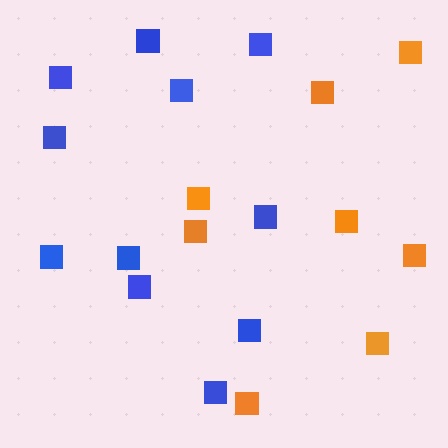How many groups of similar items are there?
There are 2 groups: one group of blue squares (11) and one group of orange squares (8).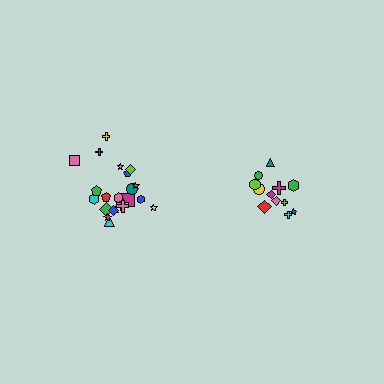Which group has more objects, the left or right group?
The left group.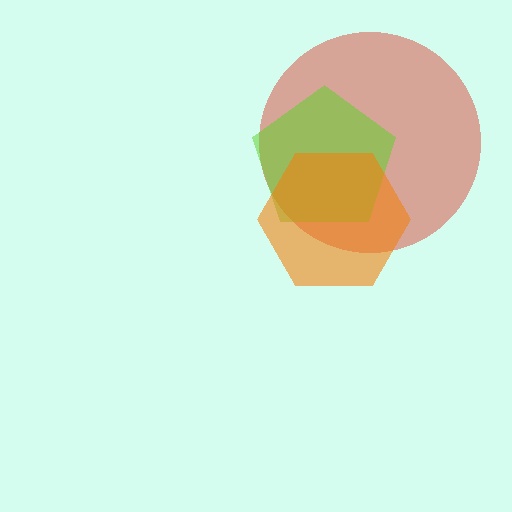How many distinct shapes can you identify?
There are 3 distinct shapes: a red circle, a lime pentagon, an orange hexagon.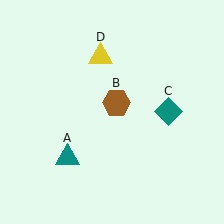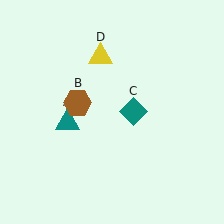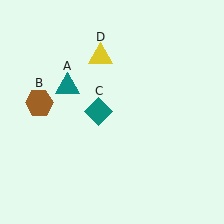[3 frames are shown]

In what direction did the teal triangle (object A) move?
The teal triangle (object A) moved up.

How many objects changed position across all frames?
3 objects changed position: teal triangle (object A), brown hexagon (object B), teal diamond (object C).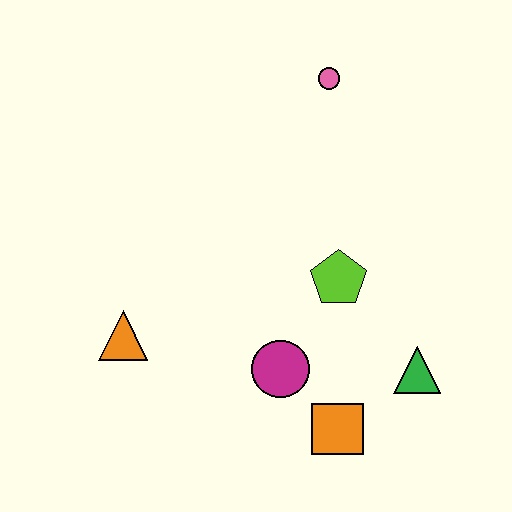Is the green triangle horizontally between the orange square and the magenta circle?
No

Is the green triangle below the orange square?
No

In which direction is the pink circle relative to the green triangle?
The pink circle is above the green triangle.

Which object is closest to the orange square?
The magenta circle is closest to the orange square.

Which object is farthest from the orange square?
The pink circle is farthest from the orange square.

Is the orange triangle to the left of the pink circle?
Yes